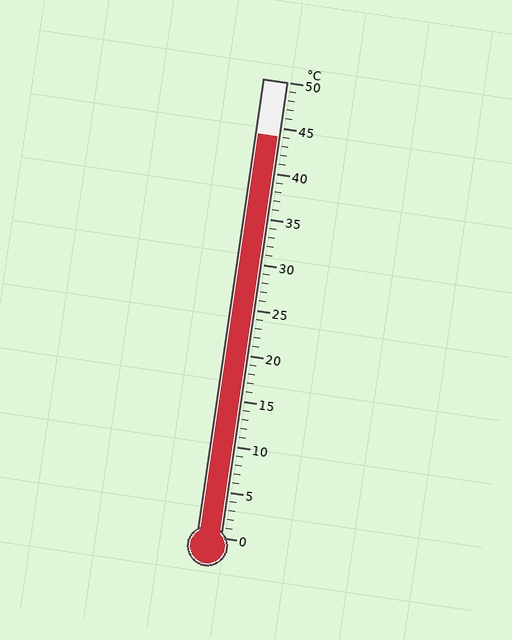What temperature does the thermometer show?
The thermometer shows approximately 44°C.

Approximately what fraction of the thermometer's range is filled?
The thermometer is filled to approximately 90% of its range.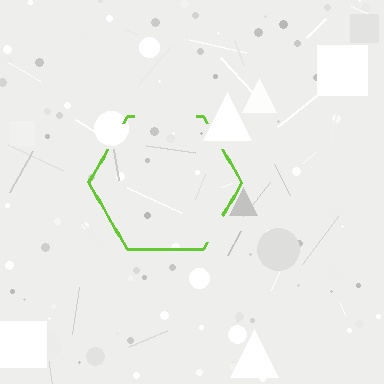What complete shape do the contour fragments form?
The contour fragments form a hexagon.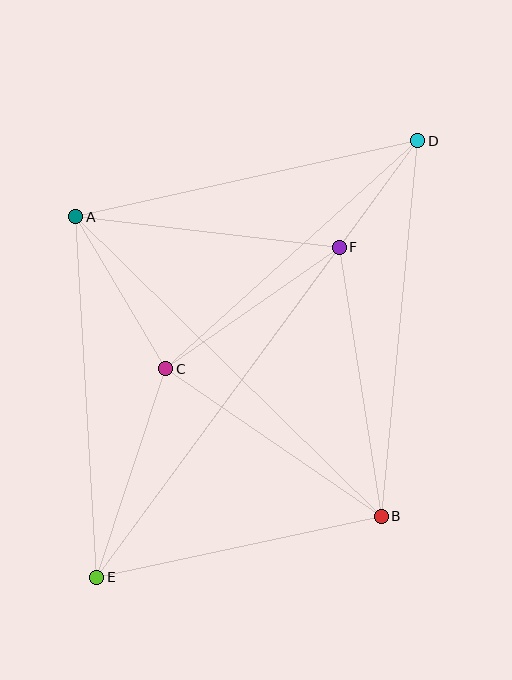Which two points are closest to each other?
Points D and F are closest to each other.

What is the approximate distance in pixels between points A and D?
The distance between A and D is approximately 350 pixels.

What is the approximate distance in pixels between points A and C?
The distance between A and C is approximately 177 pixels.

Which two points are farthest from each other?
Points D and E are farthest from each other.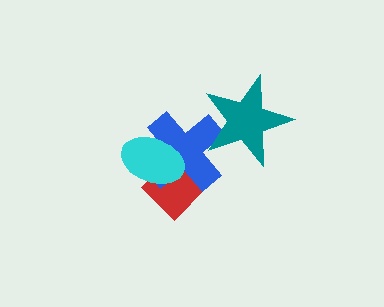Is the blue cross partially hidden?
Yes, it is partially covered by another shape.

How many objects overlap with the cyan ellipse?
2 objects overlap with the cyan ellipse.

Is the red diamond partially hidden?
Yes, it is partially covered by another shape.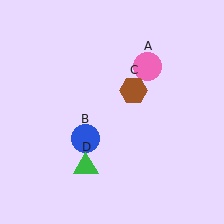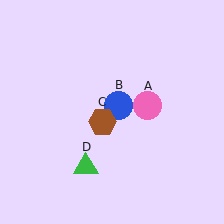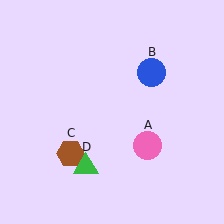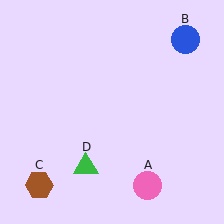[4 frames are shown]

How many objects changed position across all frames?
3 objects changed position: pink circle (object A), blue circle (object B), brown hexagon (object C).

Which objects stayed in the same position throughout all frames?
Green triangle (object D) remained stationary.